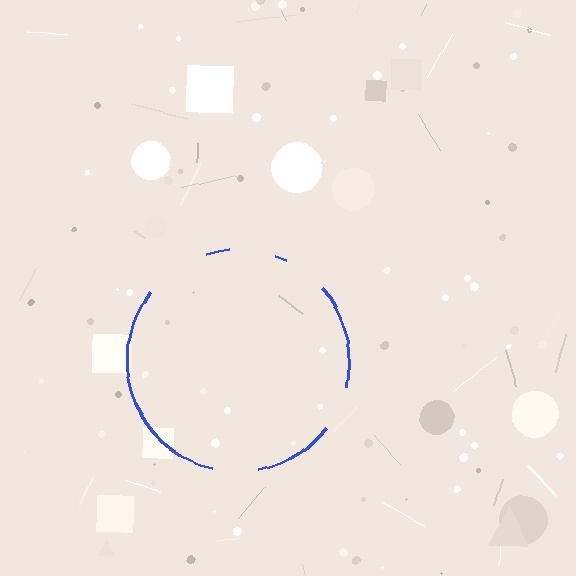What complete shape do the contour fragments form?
The contour fragments form a circle.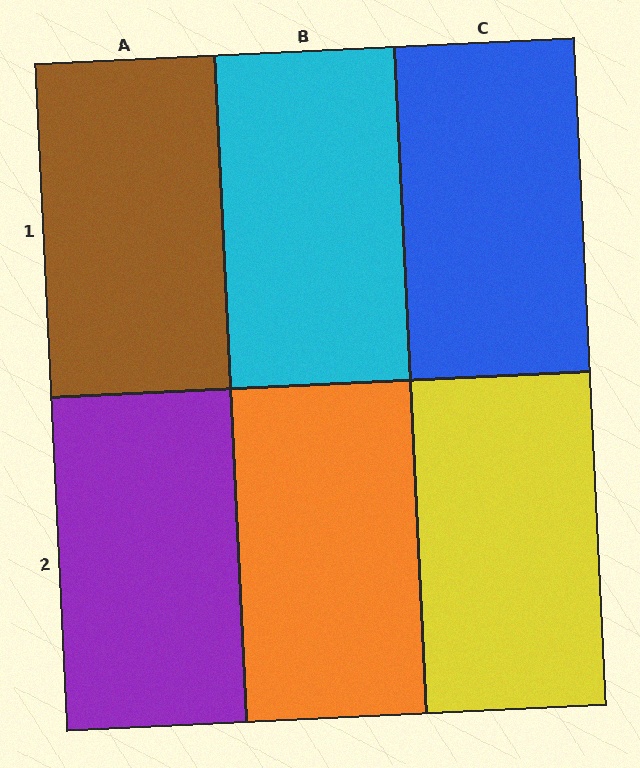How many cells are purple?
1 cell is purple.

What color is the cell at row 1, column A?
Brown.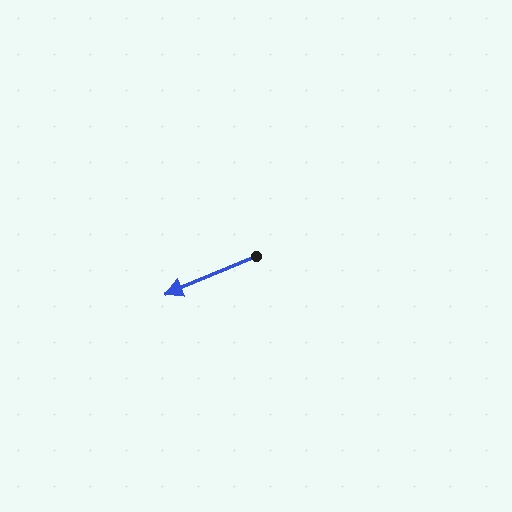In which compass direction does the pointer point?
Southwest.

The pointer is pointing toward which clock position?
Roughly 8 o'clock.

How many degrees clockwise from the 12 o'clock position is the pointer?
Approximately 247 degrees.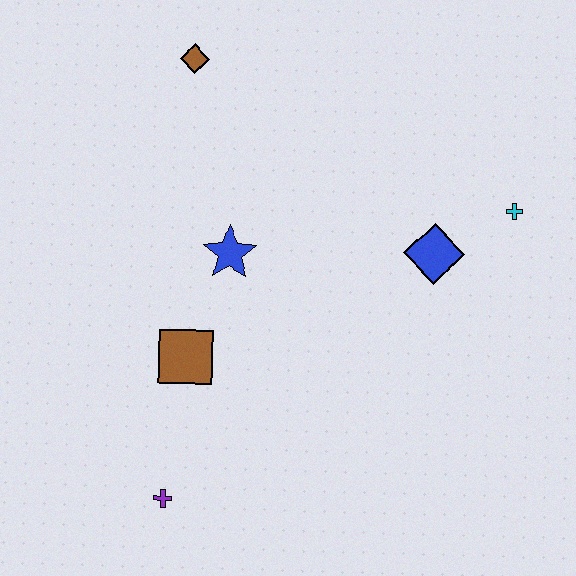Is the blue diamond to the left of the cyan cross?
Yes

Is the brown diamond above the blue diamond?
Yes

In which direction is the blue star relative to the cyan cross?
The blue star is to the left of the cyan cross.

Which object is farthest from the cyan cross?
The purple cross is farthest from the cyan cross.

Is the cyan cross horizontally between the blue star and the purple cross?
No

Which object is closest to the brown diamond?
The blue star is closest to the brown diamond.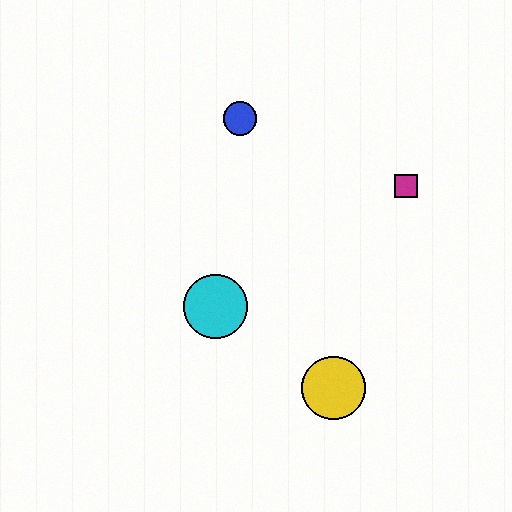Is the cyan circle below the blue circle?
Yes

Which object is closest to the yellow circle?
The cyan circle is closest to the yellow circle.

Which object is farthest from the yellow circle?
The blue circle is farthest from the yellow circle.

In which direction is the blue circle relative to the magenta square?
The blue circle is to the left of the magenta square.